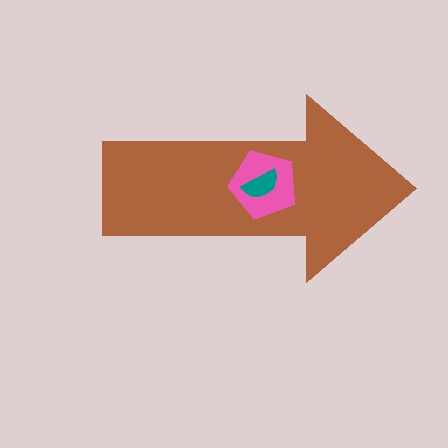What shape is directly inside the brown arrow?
The pink pentagon.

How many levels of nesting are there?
3.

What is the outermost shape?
The brown arrow.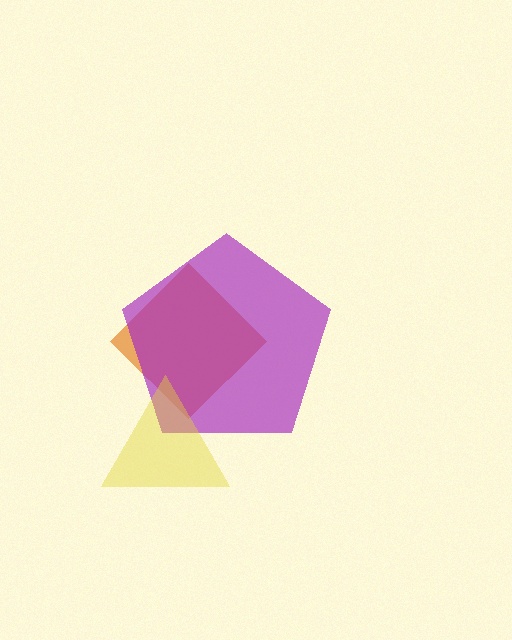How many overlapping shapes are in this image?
There are 3 overlapping shapes in the image.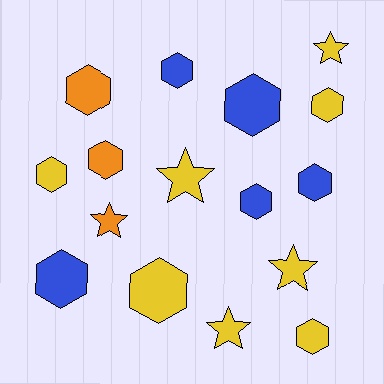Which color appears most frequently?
Yellow, with 8 objects.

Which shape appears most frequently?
Hexagon, with 11 objects.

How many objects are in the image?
There are 16 objects.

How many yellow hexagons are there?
There are 4 yellow hexagons.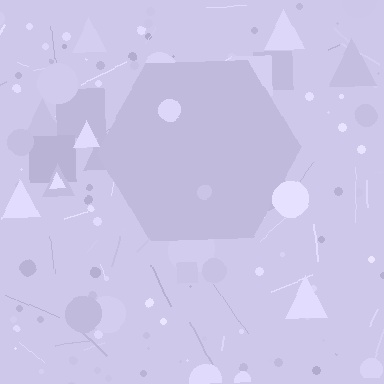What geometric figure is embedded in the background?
A hexagon is embedded in the background.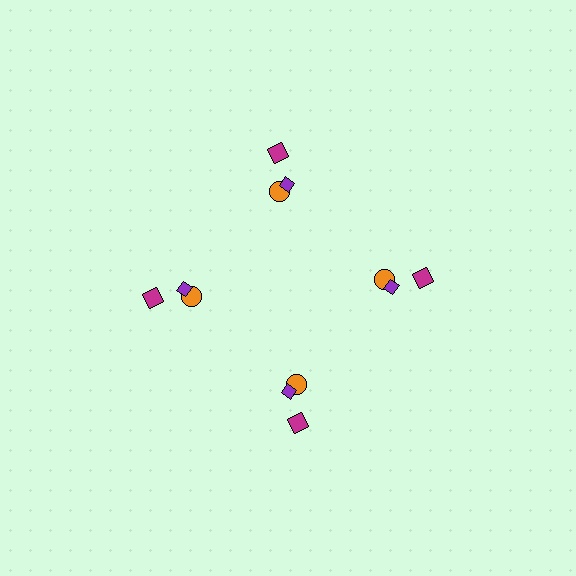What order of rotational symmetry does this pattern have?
This pattern has 4-fold rotational symmetry.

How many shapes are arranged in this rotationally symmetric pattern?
There are 12 shapes, arranged in 4 groups of 3.